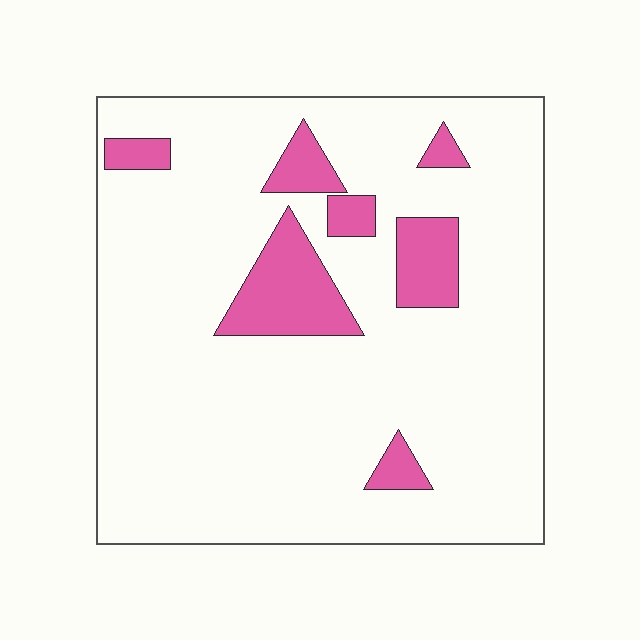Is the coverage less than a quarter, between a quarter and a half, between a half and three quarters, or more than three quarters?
Less than a quarter.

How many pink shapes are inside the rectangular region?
7.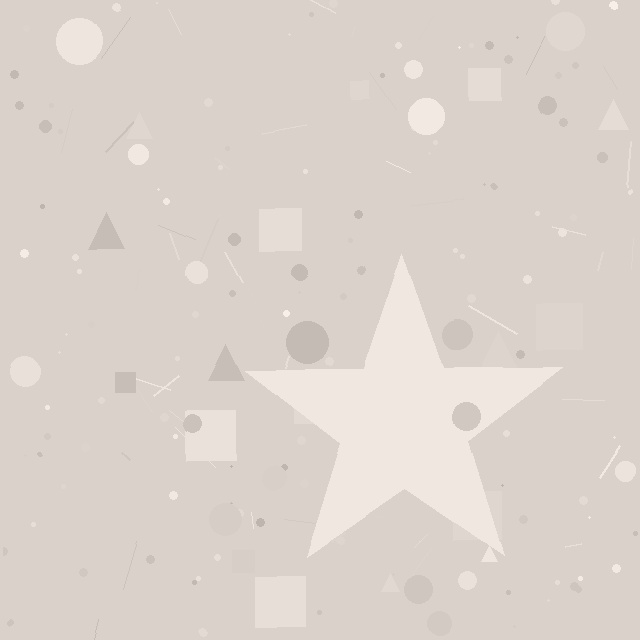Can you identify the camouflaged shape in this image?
The camouflaged shape is a star.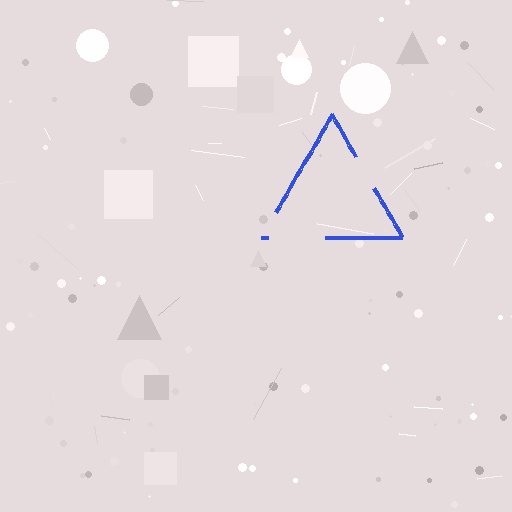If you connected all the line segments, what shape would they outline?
They would outline a triangle.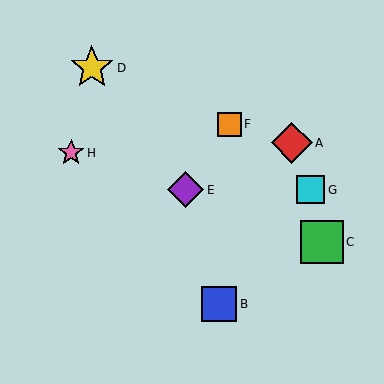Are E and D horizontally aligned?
No, E is at y≈190 and D is at y≈68.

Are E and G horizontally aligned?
Yes, both are at y≈190.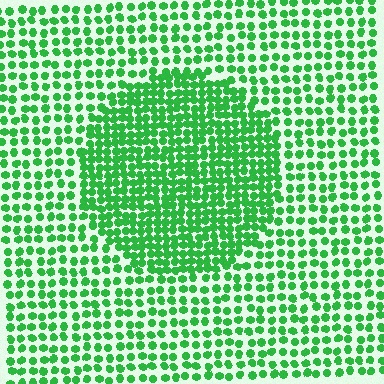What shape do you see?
I see a circle.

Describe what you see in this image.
The image contains small green elements arranged at two different densities. A circle-shaped region is visible where the elements are more densely packed than the surrounding area.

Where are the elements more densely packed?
The elements are more densely packed inside the circle boundary.